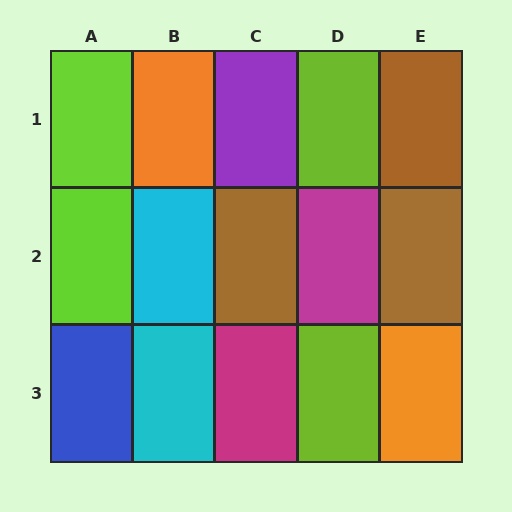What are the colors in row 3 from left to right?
Blue, cyan, magenta, lime, orange.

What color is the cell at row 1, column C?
Purple.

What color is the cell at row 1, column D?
Lime.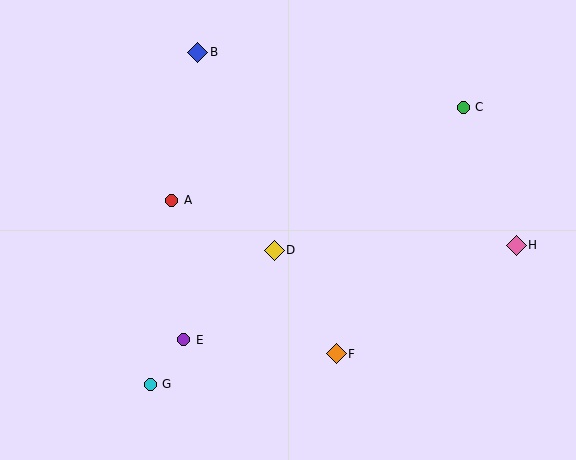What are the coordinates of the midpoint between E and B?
The midpoint between E and B is at (191, 196).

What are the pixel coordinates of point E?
Point E is at (184, 340).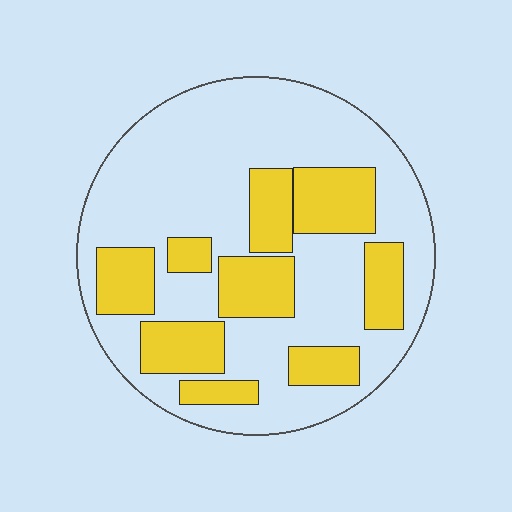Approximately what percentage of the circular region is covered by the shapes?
Approximately 30%.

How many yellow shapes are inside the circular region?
9.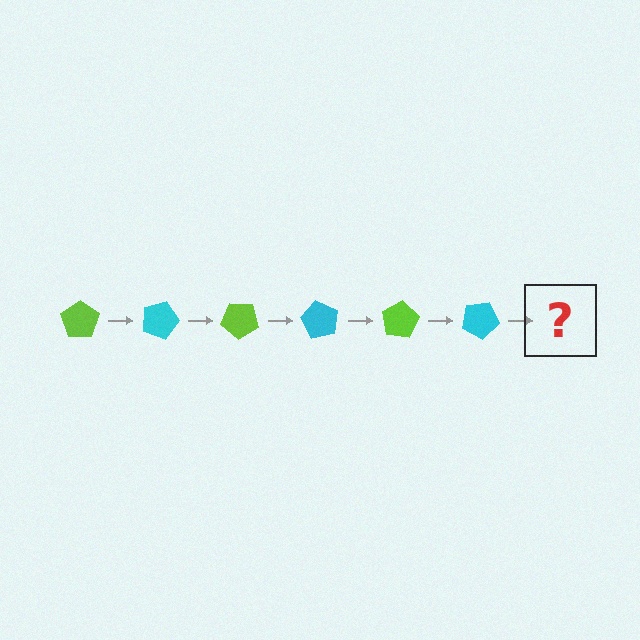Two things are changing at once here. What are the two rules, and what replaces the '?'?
The two rules are that it rotates 20 degrees each step and the color cycles through lime and cyan. The '?' should be a lime pentagon, rotated 120 degrees from the start.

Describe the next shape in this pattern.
It should be a lime pentagon, rotated 120 degrees from the start.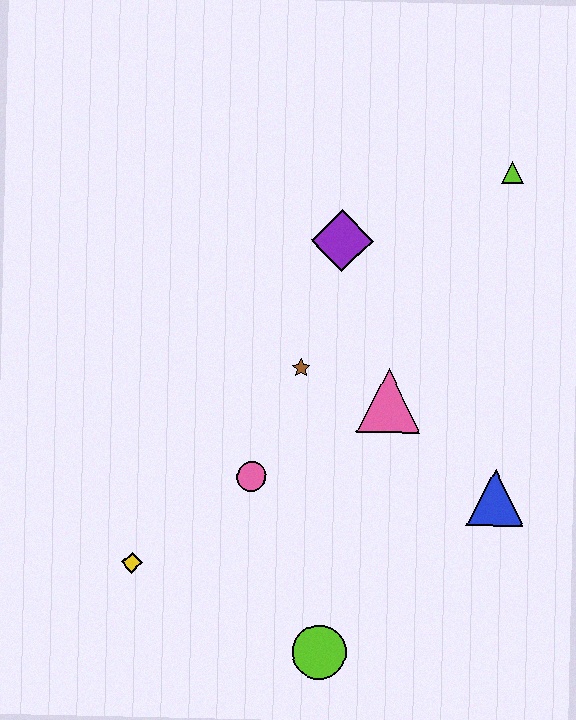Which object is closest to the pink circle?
The brown star is closest to the pink circle.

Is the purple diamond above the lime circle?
Yes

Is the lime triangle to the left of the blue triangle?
No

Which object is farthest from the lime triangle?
The yellow diamond is farthest from the lime triangle.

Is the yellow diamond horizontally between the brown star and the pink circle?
No